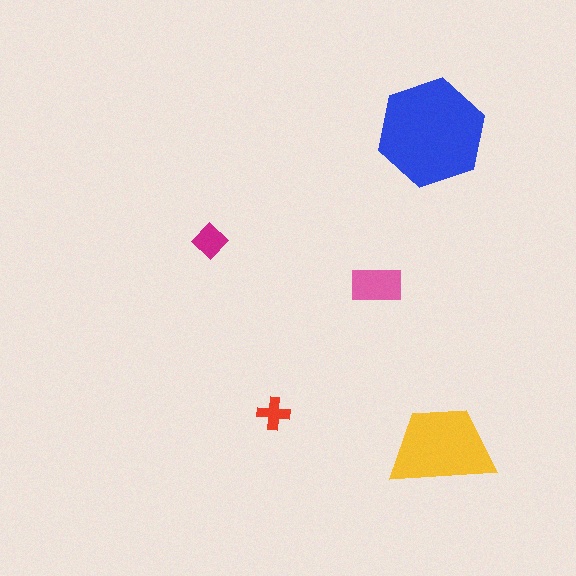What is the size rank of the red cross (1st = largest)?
5th.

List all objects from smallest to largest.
The red cross, the magenta diamond, the pink rectangle, the yellow trapezoid, the blue hexagon.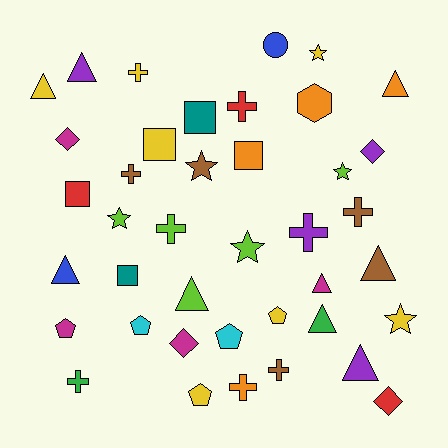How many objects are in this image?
There are 40 objects.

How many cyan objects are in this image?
There are 2 cyan objects.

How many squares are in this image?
There are 5 squares.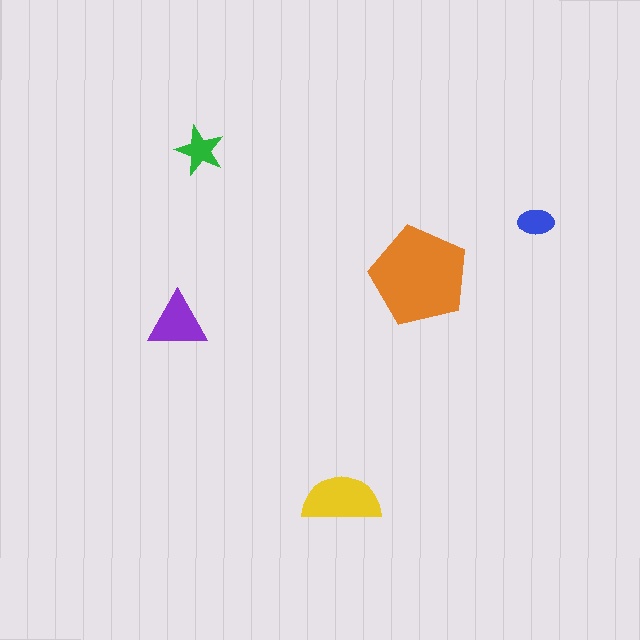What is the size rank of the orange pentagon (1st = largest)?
1st.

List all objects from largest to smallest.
The orange pentagon, the yellow semicircle, the purple triangle, the green star, the blue ellipse.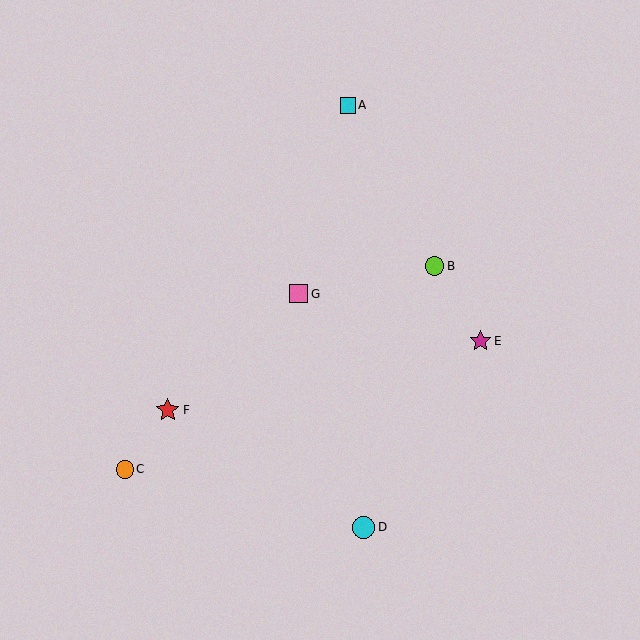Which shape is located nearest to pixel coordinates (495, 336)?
The magenta star (labeled E) at (480, 341) is nearest to that location.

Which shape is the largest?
The red star (labeled F) is the largest.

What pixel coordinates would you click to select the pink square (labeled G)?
Click at (299, 294) to select the pink square G.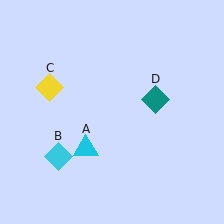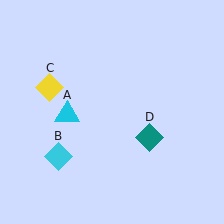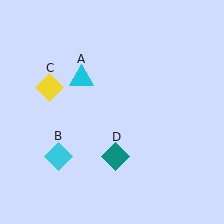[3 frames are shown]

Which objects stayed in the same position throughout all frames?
Cyan diamond (object B) and yellow diamond (object C) remained stationary.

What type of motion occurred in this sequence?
The cyan triangle (object A), teal diamond (object D) rotated clockwise around the center of the scene.